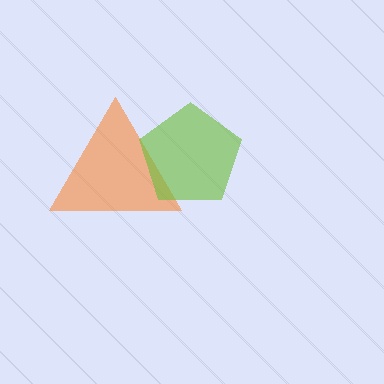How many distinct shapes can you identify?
There are 2 distinct shapes: an orange triangle, a lime pentagon.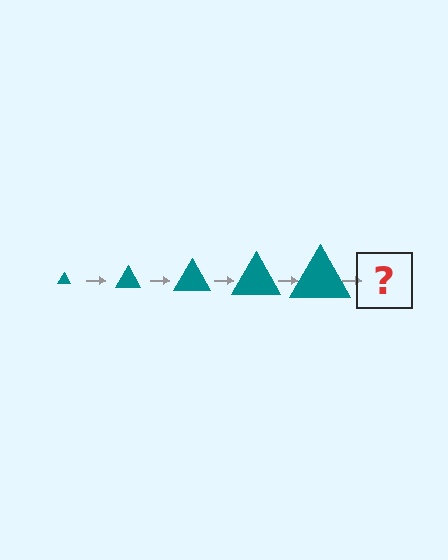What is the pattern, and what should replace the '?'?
The pattern is that the triangle gets progressively larger each step. The '?' should be a teal triangle, larger than the previous one.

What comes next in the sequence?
The next element should be a teal triangle, larger than the previous one.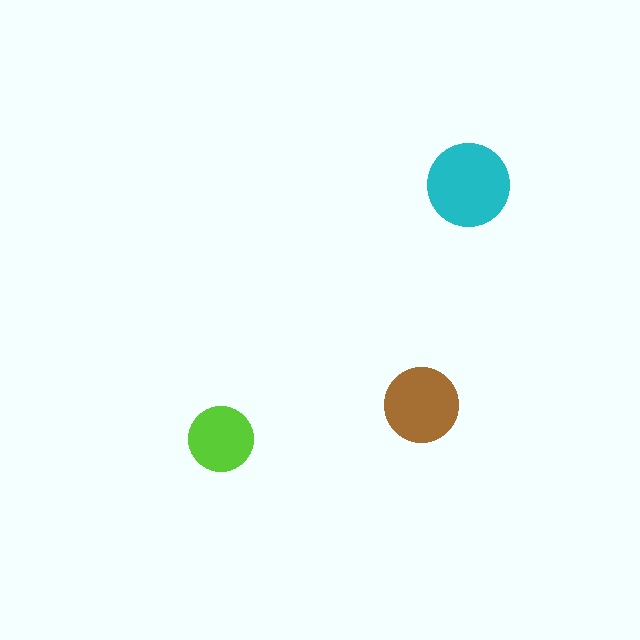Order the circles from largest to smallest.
the cyan one, the brown one, the lime one.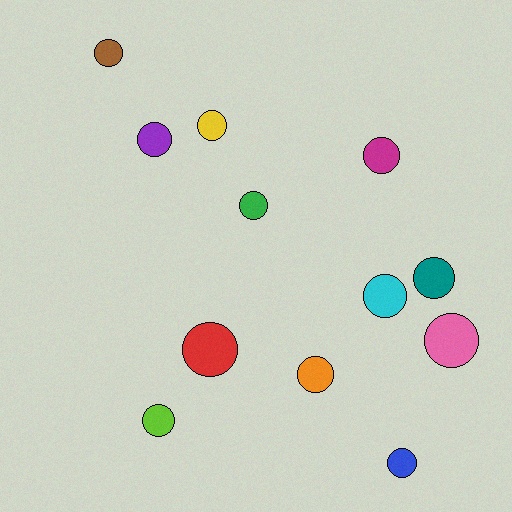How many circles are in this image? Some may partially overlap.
There are 12 circles.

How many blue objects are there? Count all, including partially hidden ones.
There is 1 blue object.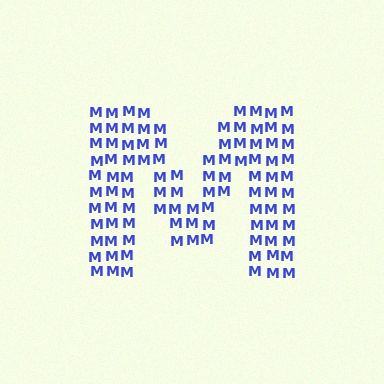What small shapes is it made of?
It is made of small letter M's.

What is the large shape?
The large shape is the letter M.